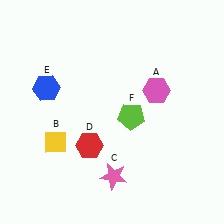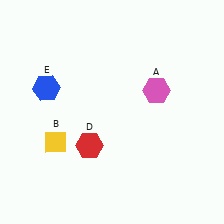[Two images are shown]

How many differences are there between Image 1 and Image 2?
There are 2 differences between the two images.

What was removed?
The pink star (C), the lime pentagon (F) were removed in Image 2.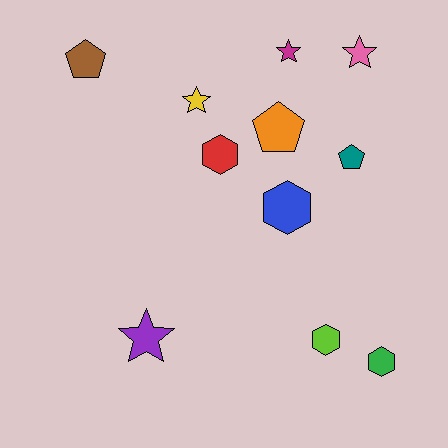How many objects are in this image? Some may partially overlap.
There are 11 objects.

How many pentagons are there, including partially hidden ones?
There are 3 pentagons.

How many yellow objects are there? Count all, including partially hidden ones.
There is 1 yellow object.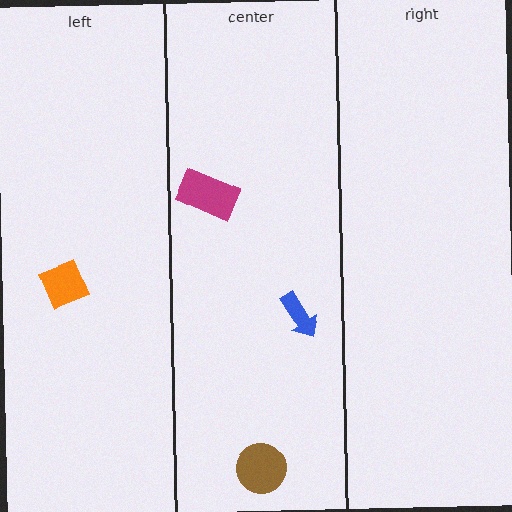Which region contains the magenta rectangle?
The center region.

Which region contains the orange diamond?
The left region.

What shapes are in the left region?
The orange diamond.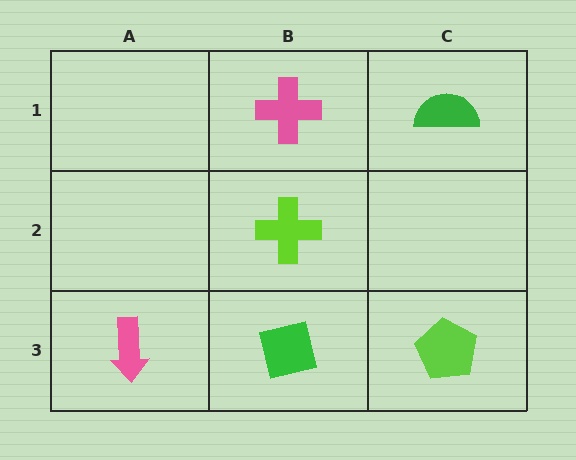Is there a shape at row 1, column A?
No, that cell is empty.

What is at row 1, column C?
A green semicircle.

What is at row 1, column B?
A pink cross.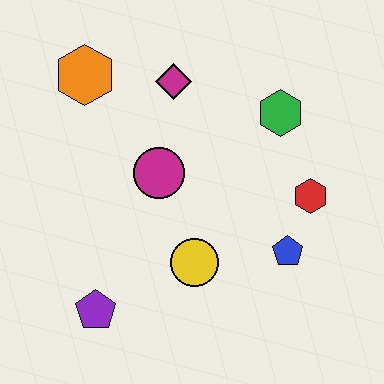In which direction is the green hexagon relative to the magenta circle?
The green hexagon is to the right of the magenta circle.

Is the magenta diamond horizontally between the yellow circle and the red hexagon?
No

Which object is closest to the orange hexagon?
The magenta diamond is closest to the orange hexagon.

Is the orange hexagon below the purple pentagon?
No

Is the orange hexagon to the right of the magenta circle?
No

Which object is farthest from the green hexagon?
The purple pentagon is farthest from the green hexagon.